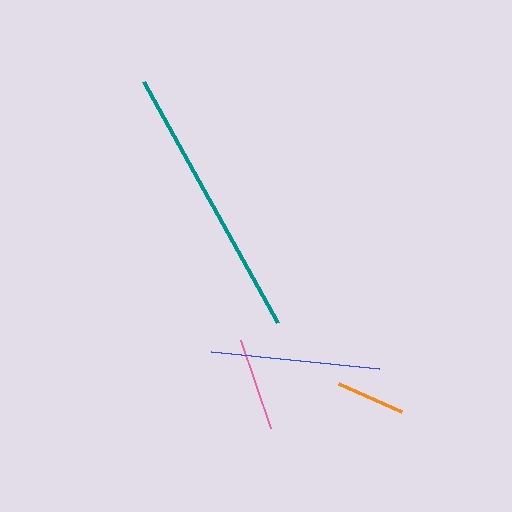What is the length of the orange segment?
The orange segment is approximately 70 pixels long.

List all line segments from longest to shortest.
From longest to shortest: teal, blue, pink, orange.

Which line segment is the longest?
The teal line is the longest at approximately 276 pixels.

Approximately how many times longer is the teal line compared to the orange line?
The teal line is approximately 3.9 times the length of the orange line.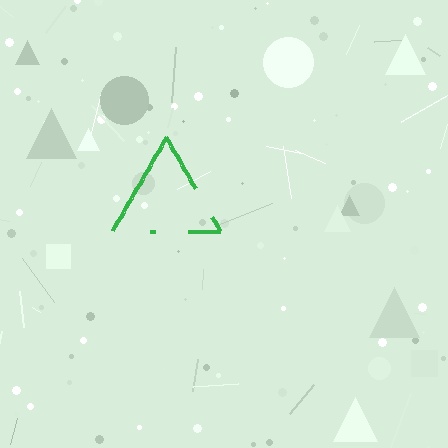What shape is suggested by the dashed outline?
The dashed outline suggests a triangle.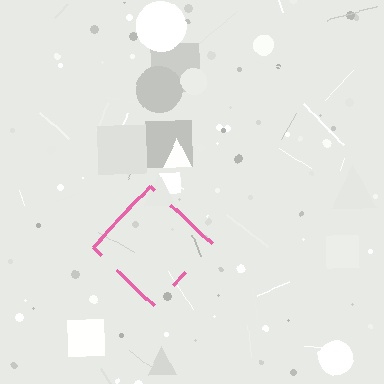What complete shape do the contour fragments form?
The contour fragments form a diamond.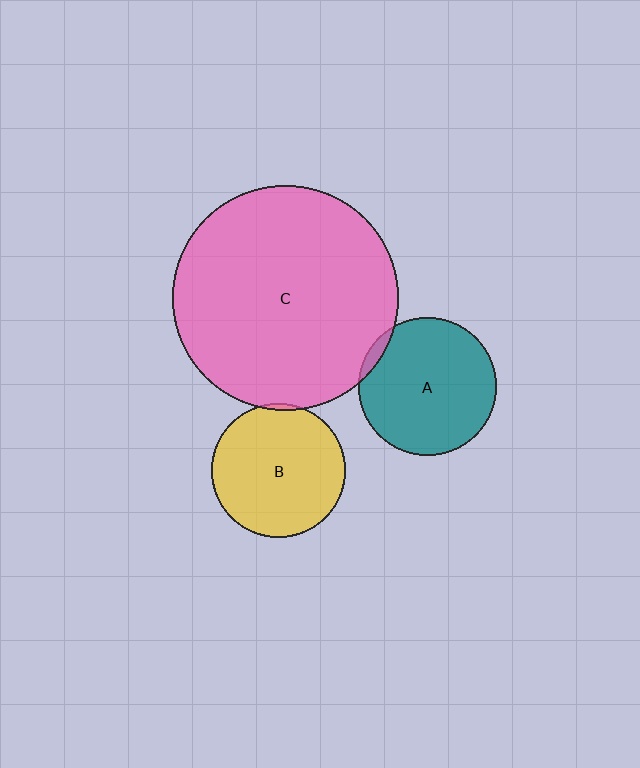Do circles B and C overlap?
Yes.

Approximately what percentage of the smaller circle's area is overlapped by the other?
Approximately 5%.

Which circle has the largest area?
Circle C (pink).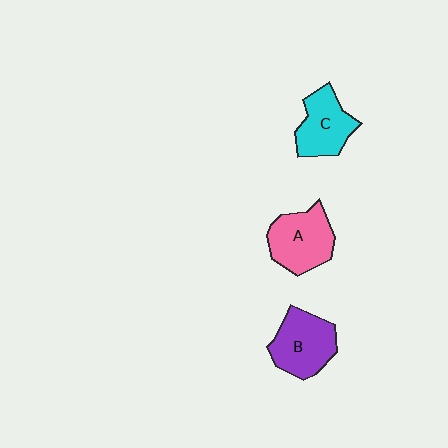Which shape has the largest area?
Shape A (pink).